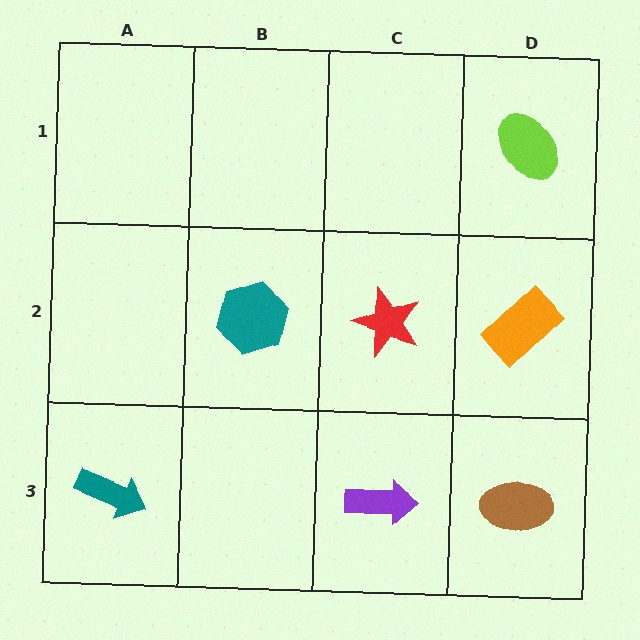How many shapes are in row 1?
1 shape.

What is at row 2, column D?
An orange rectangle.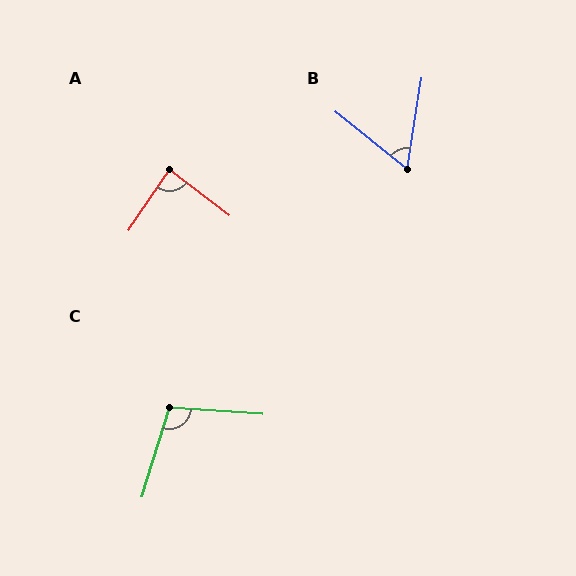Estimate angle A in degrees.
Approximately 87 degrees.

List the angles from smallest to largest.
B (60°), A (87°), C (103°).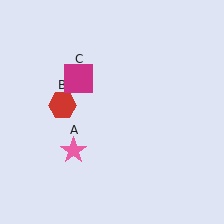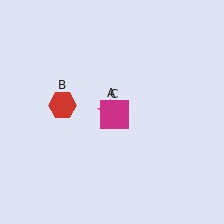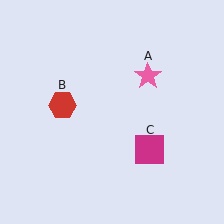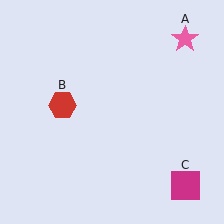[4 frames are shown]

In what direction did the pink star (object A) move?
The pink star (object A) moved up and to the right.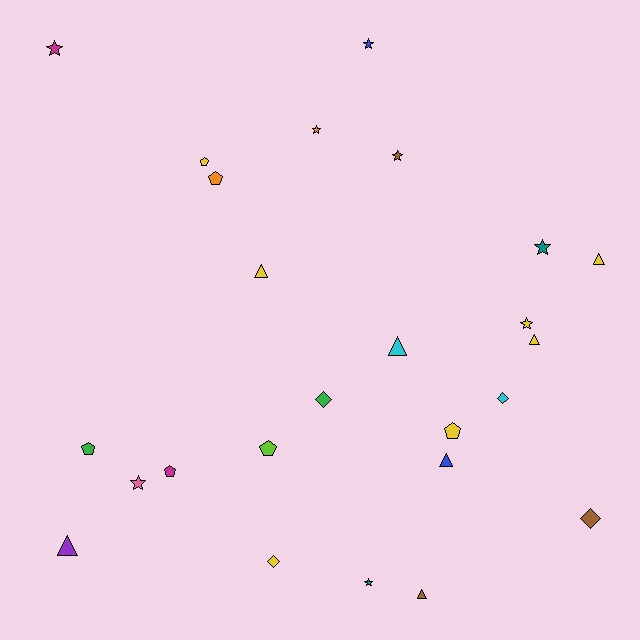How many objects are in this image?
There are 25 objects.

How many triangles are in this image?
There are 7 triangles.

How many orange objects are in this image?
There are 2 orange objects.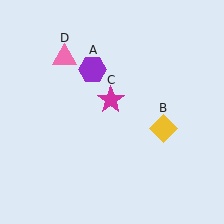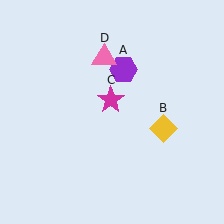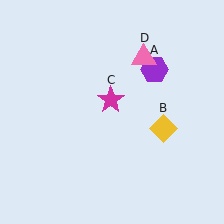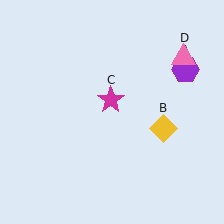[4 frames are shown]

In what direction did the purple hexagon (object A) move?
The purple hexagon (object A) moved right.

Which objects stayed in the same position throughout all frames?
Yellow diamond (object B) and magenta star (object C) remained stationary.